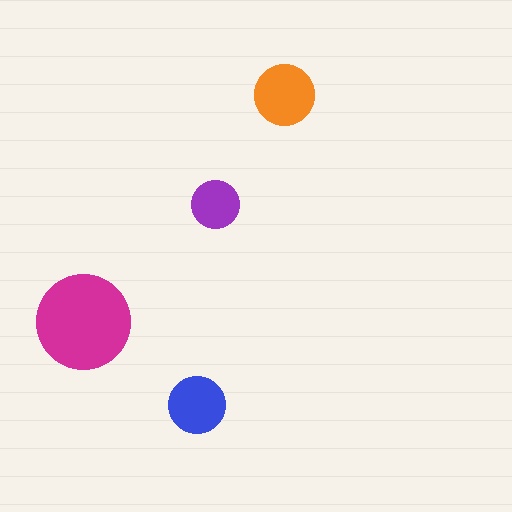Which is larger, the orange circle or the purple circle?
The orange one.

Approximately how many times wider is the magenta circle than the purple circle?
About 2 times wider.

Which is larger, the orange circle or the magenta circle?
The magenta one.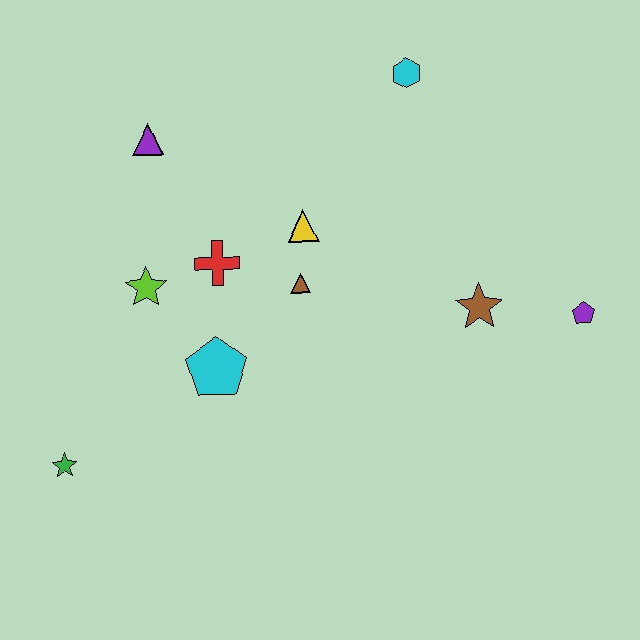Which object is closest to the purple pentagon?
The brown star is closest to the purple pentagon.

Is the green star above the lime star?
No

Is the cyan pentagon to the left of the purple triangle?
No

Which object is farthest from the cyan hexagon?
The green star is farthest from the cyan hexagon.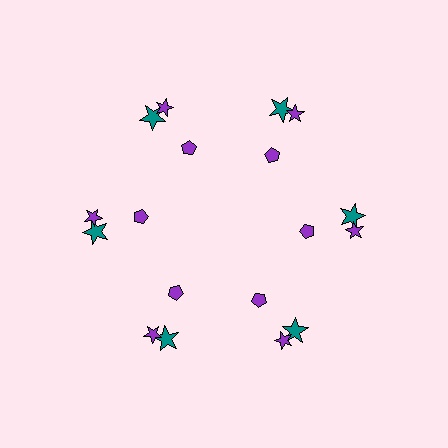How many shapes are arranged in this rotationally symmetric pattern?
There are 18 shapes, arranged in 6 groups of 3.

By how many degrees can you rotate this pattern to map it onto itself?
The pattern maps onto itself every 60 degrees of rotation.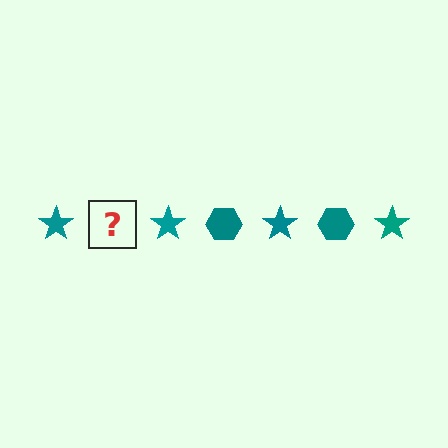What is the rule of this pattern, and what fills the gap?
The rule is that the pattern cycles through star, hexagon shapes in teal. The gap should be filled with a teal hexagon.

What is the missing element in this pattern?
The missing element is a teal hexagon.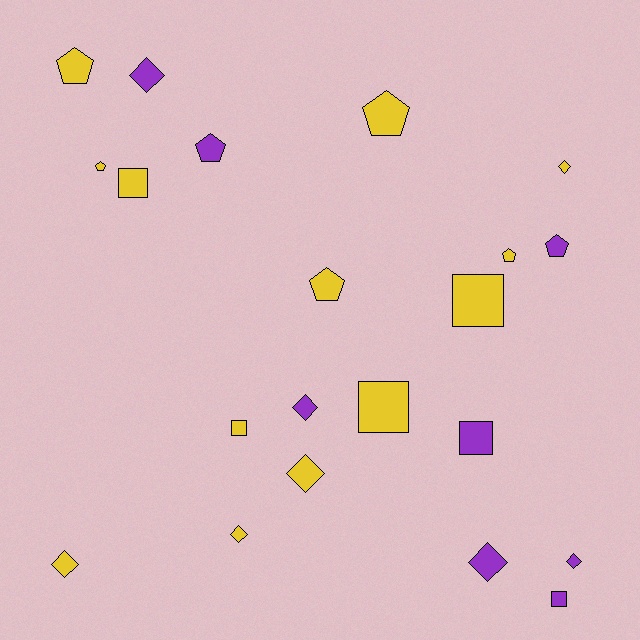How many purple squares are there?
There are 2 purple squares.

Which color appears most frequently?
Yellow, with 13 objects.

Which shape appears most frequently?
Diamond, with 8 objects.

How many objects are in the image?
There are 21 objects.